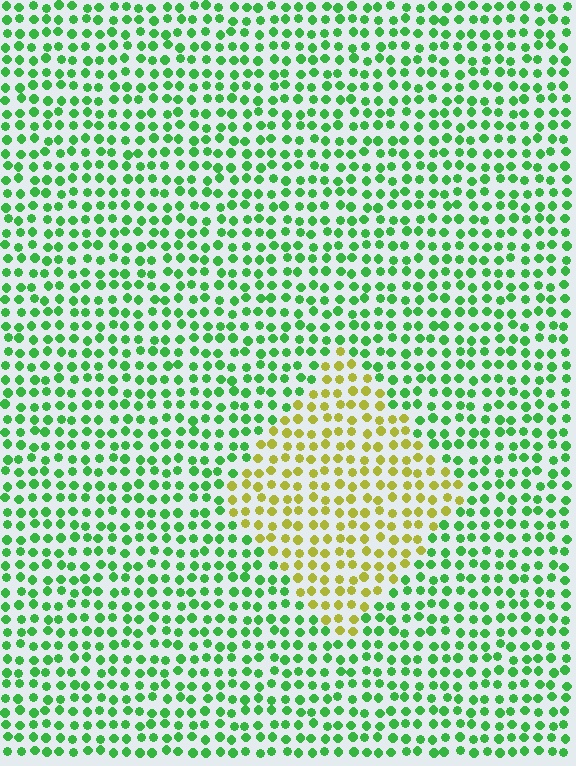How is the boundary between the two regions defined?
The boundary is defined purely by a slight shift in hue (about 60 degrees). Spacing, size, and orientation are identical on both sides.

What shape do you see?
I see a diamond.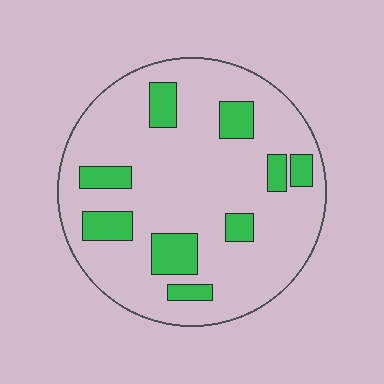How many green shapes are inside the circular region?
9.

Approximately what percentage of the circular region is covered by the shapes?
Approximately 20%.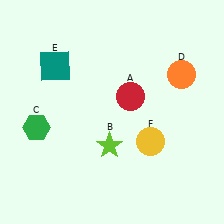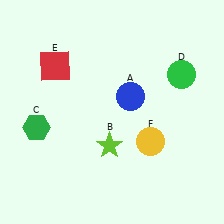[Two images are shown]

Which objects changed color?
A changed from red to blue. D changed from orange to green. E changed from teal to red.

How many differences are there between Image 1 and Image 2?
There are 3 differences between the two images.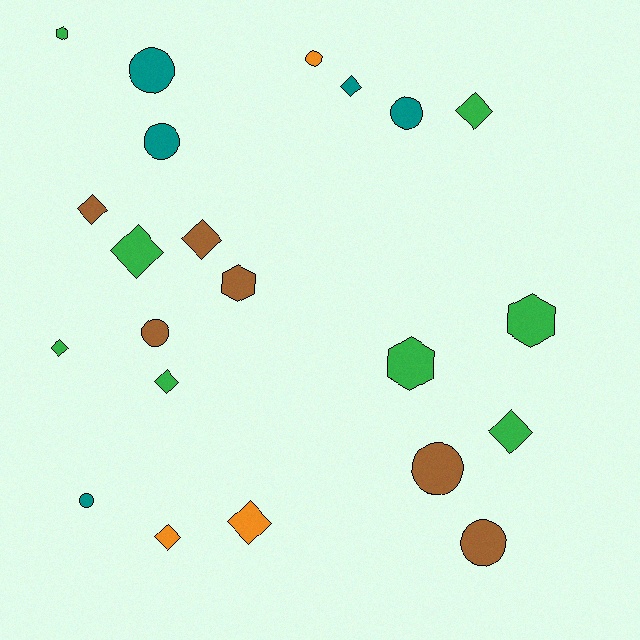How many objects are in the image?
There are 22 objects.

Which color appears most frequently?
Green, with 8 objects.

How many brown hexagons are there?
There is 1 brown hexagon.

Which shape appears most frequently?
Diamond, with 10 objects.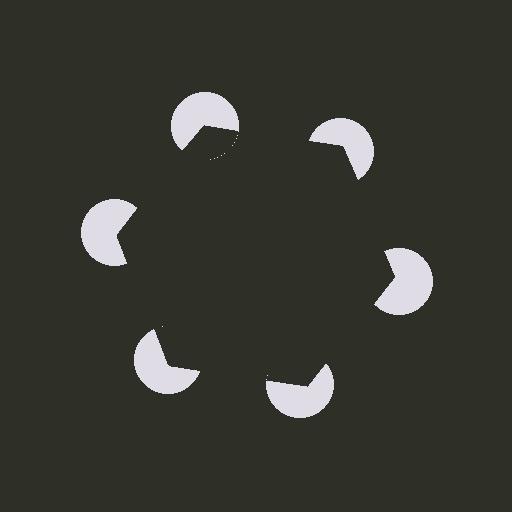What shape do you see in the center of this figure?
An illusory hexagon — its edges are inferred from the aligned wedge cuts in the pac-man discs, not physically drawn.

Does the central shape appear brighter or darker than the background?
It typically appears slightly darker than the background, even though no actual brightness change is drawn.